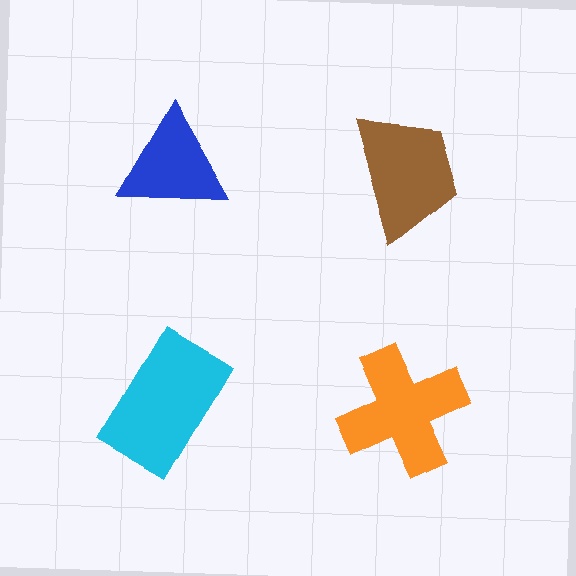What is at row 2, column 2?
An orange cross.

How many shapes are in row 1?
2 shapes.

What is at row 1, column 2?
A brown trapezoid.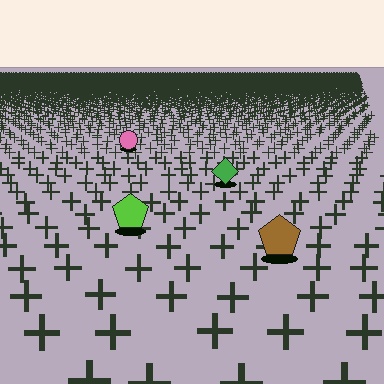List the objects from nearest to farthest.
From nearest to farthest: the brown pentagon, the lime pentagon, the green diamond, the pink circle.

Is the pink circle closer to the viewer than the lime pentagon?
No. The lime pentagon is closer — you can tell from the texture gradient: the ground texture is coarser near it.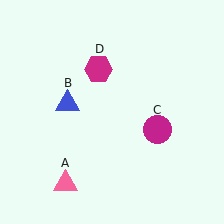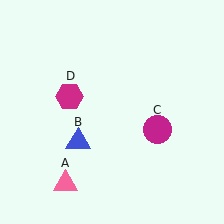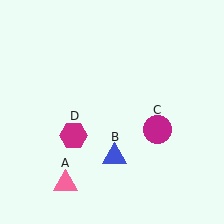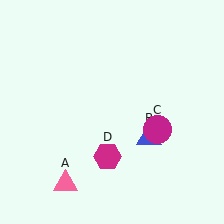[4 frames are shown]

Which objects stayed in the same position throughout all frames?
Pink triangle (object A) and magenta circle (object C) remained stationary.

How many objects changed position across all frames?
2 objects changed position: blue triangle (object B), magenta hexagon (object D).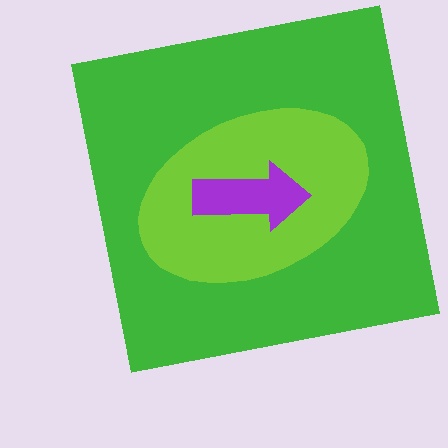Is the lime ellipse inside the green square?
Yes.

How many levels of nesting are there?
3.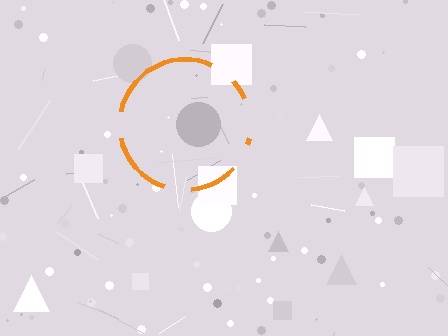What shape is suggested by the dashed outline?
The dashed outline suggests a circle.